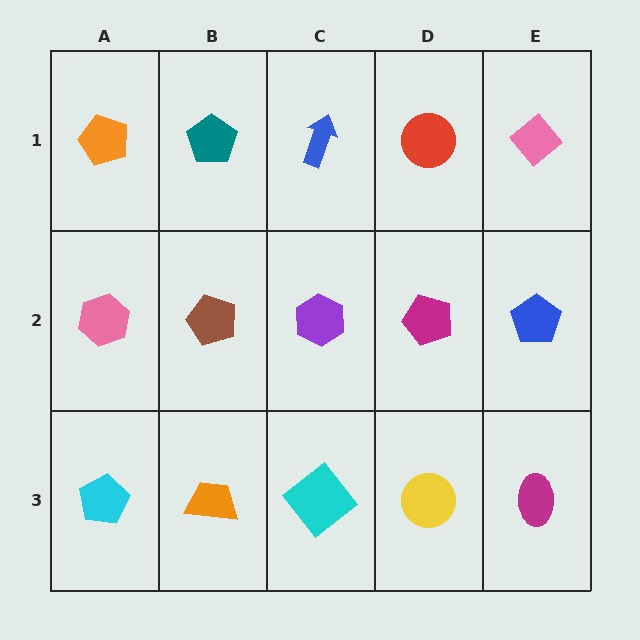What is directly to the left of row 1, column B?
An orange pentagon.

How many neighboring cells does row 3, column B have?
3.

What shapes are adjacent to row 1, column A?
A pink hexagon (row 2, column A), a teal pentagon (row 1, column B).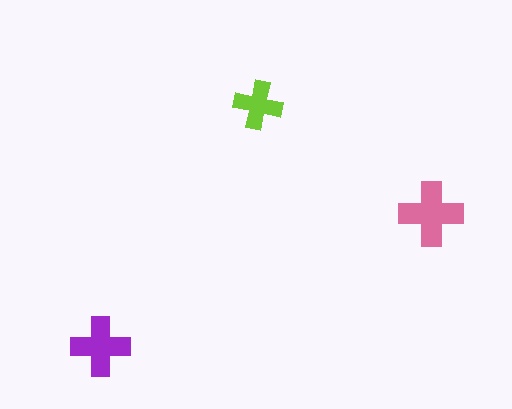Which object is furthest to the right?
The pink cross is rightmost.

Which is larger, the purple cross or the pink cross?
The pink one.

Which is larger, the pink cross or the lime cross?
The pink one.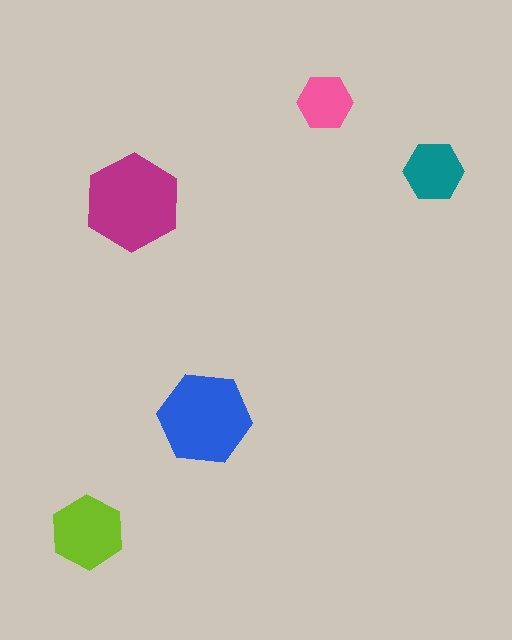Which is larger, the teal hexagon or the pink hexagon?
The teal one.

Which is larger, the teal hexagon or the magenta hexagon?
The magenta one.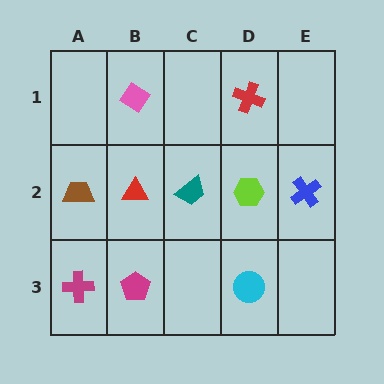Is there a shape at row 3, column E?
No, that cell is empty.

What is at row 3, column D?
A cyan circle.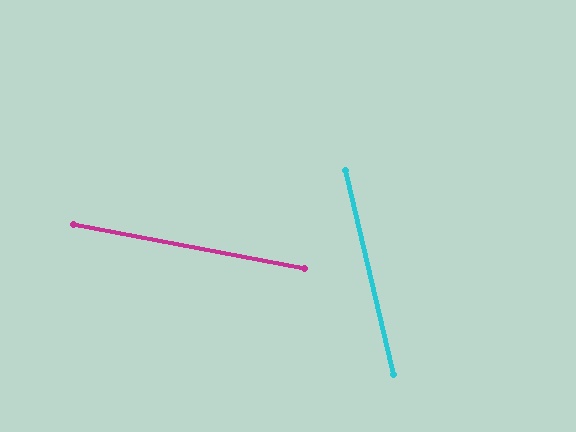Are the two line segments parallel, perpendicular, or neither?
Neither parallel nor perpendicular — they differ by about 66°.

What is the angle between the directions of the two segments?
Approximately 66 degrees.